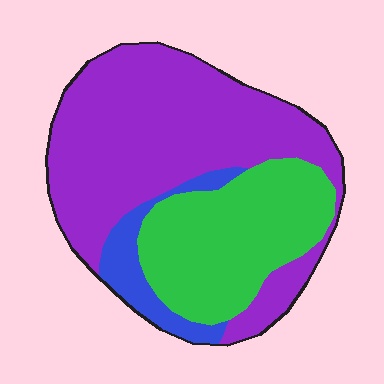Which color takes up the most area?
Purple, at roughly 60%.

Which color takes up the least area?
Blue, at roughly 10%.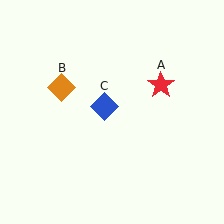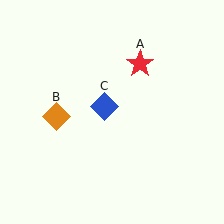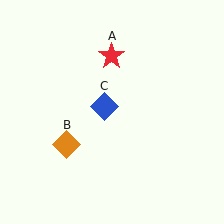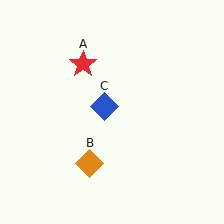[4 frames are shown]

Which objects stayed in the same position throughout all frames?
Blue diamond (object C) remained stationary.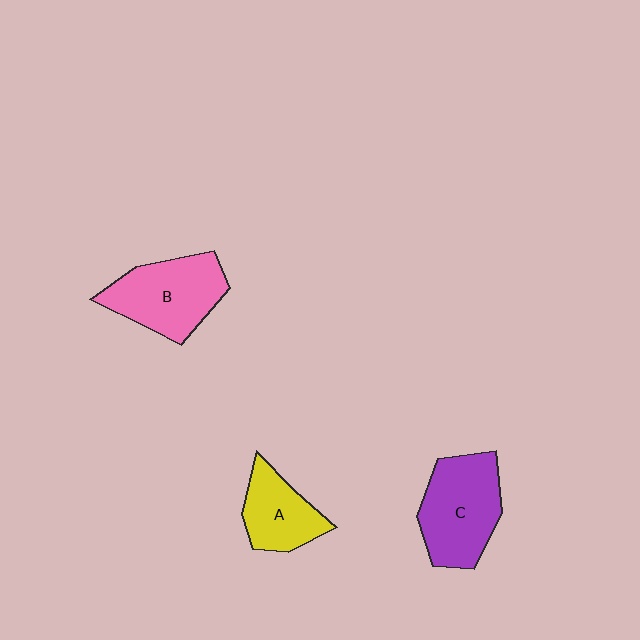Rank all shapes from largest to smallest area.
From largest to smallest: C (purple), B (pink), A (yellow).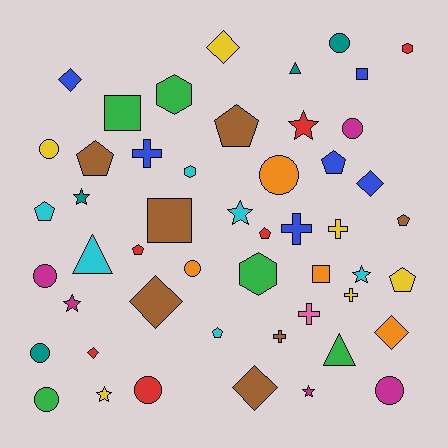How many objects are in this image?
There are 50 objects.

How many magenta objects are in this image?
There are 5 magenta objects.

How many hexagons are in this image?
There are 4 hexagons.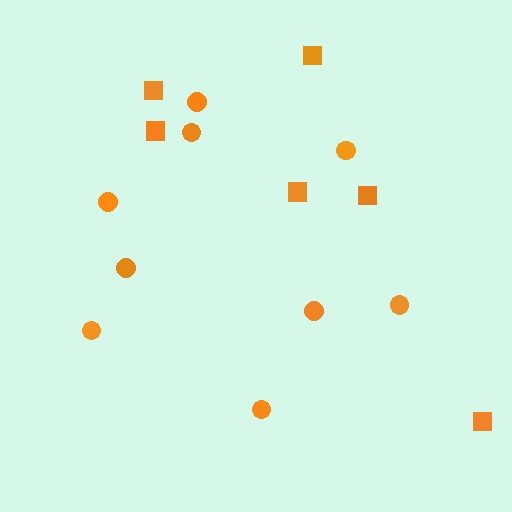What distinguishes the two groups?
There are 2 groups: one group of circles (9) and one group of squares (6).